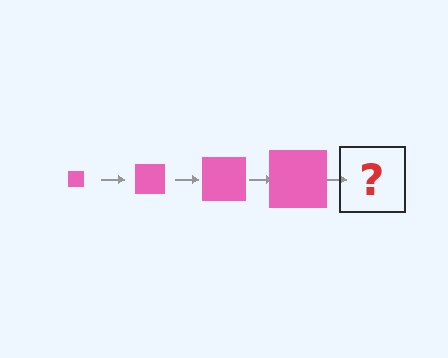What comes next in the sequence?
The next element should be a pink square, larger than the previous one.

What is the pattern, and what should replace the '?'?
The pattern is that the square gets progressively larger each step. The '?' should be a pink square, larger than the previous one.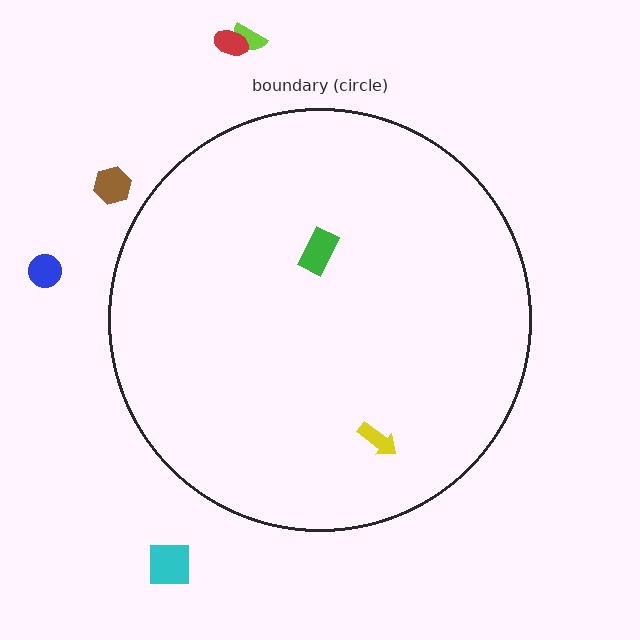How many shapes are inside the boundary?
2 inside, 5 outside.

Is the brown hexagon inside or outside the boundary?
Outside.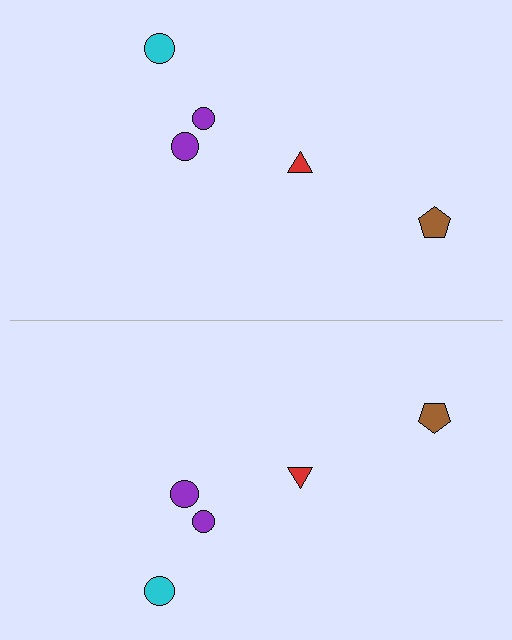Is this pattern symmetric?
Yes, this pattern has bilateral (reflection) symmetry.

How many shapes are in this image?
There are 10 shapes in this image.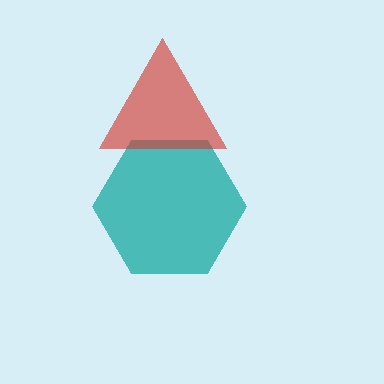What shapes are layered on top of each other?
The layered shapes are: a teal hexagon, a red triangle.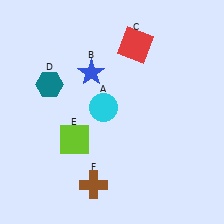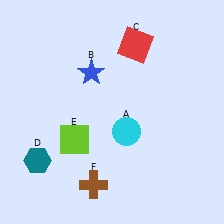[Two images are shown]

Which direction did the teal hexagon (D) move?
The teal hexagon (D) moved down.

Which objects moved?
The objects that moved are: the cyan circle (A), the teal hexagon (D).